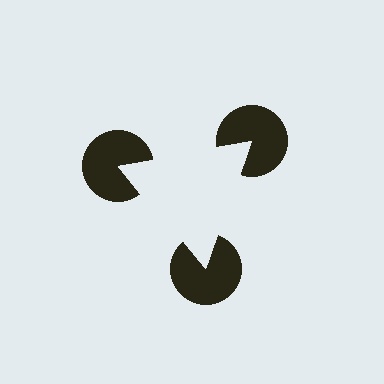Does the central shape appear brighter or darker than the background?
It typically appears slightly brighter than the background, even though no actual brightness change is drawn.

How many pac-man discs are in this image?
There are 3 — one at each vertex of the illusory triangle.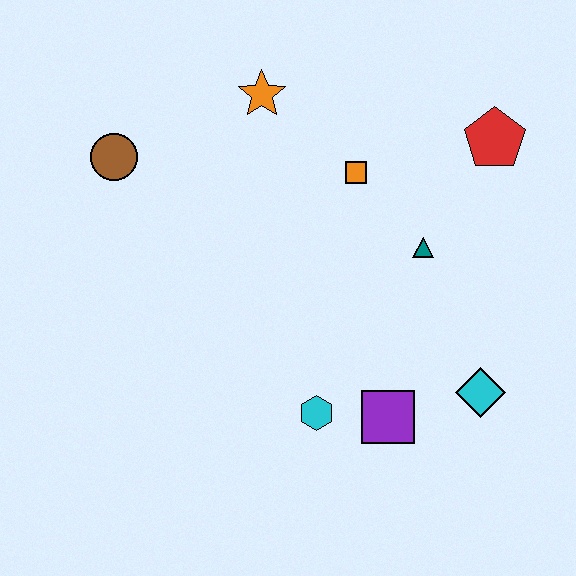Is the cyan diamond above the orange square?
No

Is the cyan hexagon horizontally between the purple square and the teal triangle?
No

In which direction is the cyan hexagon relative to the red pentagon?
The cyan hexagon is below the red pentagon.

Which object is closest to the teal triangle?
The orange square is closest to the teal triangle.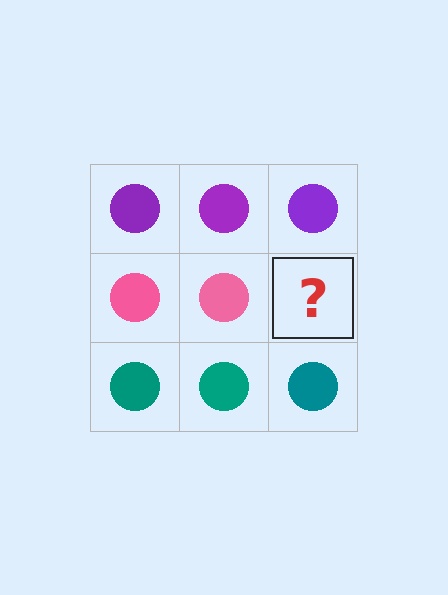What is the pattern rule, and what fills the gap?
The rule is that each row has a consistent color. The gap should be filled with a pink circle.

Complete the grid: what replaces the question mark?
The question mark should be replaced with a pink circle.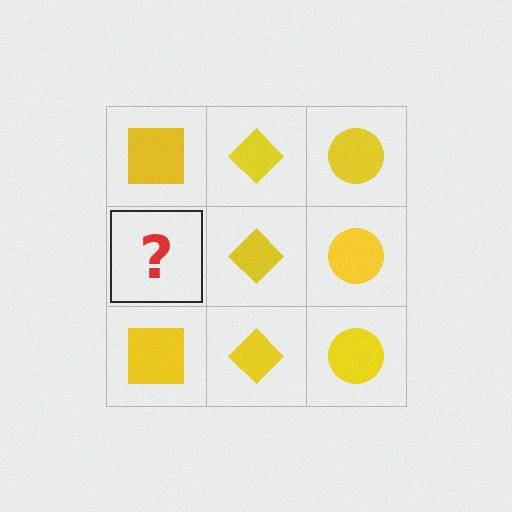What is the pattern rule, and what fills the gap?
The rule is that each column has a consistent shape. The gap should be filled with a yellow square.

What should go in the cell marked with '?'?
The missing cell should contain a yellow square.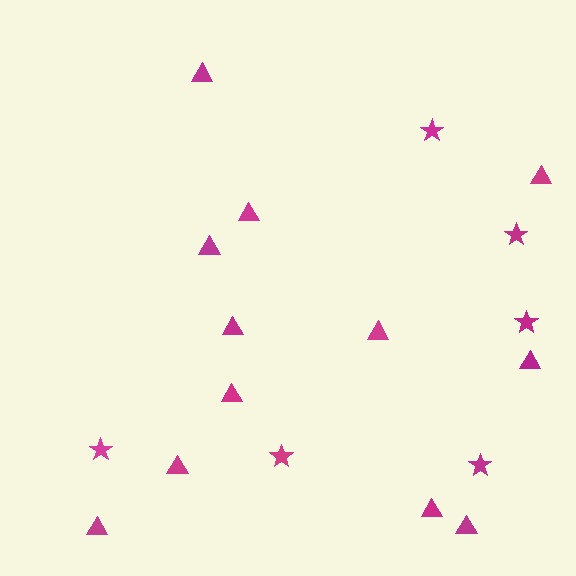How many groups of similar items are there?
There are 2 groups: one group of triangles (12) and one group of stars (6).